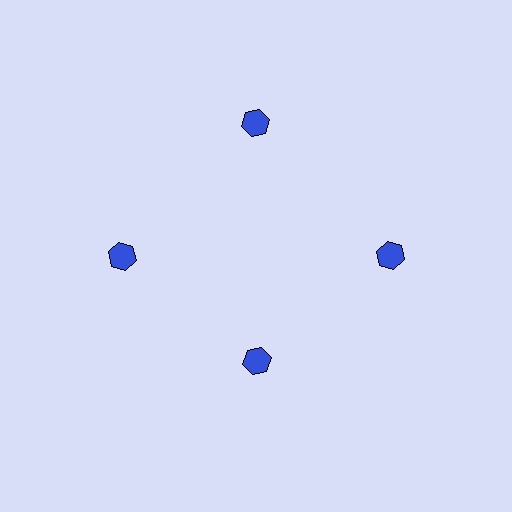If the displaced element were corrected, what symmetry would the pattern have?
It would have 4-fold rotational symmetry — the pattern would map onto itself every 90 degrees.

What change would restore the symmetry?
The symmetry would be restored by moving it outward, back onto the ring so that all 4 hexagons sit at equal angles and equal distance from the center.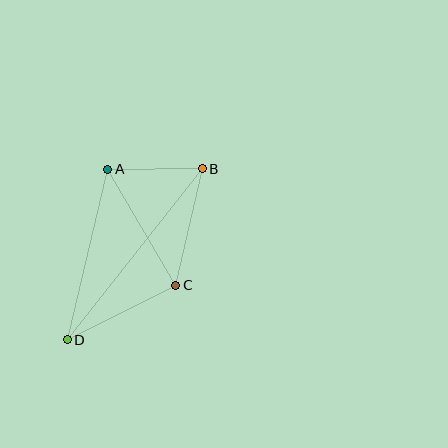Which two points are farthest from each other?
Points B and D are farthest from each other.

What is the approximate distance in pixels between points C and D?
The distance between C and D is approximately 122 pixels.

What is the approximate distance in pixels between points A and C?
The distance between A and C is approximately 135 pixels.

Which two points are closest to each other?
Points A and B are closest to each other.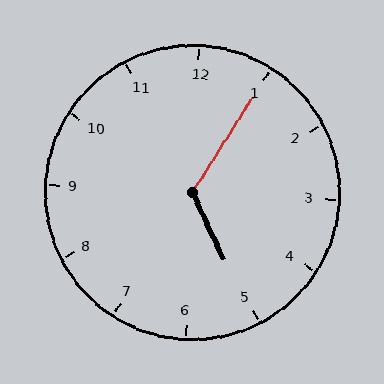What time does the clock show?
5:05.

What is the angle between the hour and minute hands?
Approximately 122 degrees.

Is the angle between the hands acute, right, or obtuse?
It is obtuse.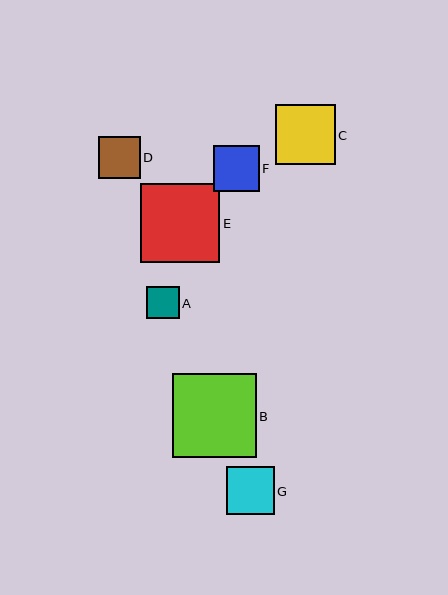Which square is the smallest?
Square A is the smallest with a size of approximately 32 pixels.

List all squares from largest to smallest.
From largest to smallest: B, E, C, G, F, D, A.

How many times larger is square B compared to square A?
Square B is approximately 2.6 times the size of square A.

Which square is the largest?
Square B is the largest with a size of approximately 84 pixels.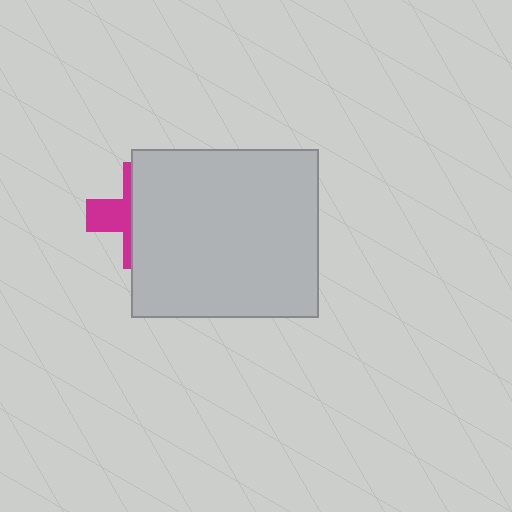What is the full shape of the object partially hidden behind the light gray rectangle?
The partially hidden object is a magenta cross.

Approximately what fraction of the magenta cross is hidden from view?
Roughly 65% of the magenta cross is hidden behind the light gray rectangle.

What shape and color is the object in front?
The object in front is a light gray rectangle.